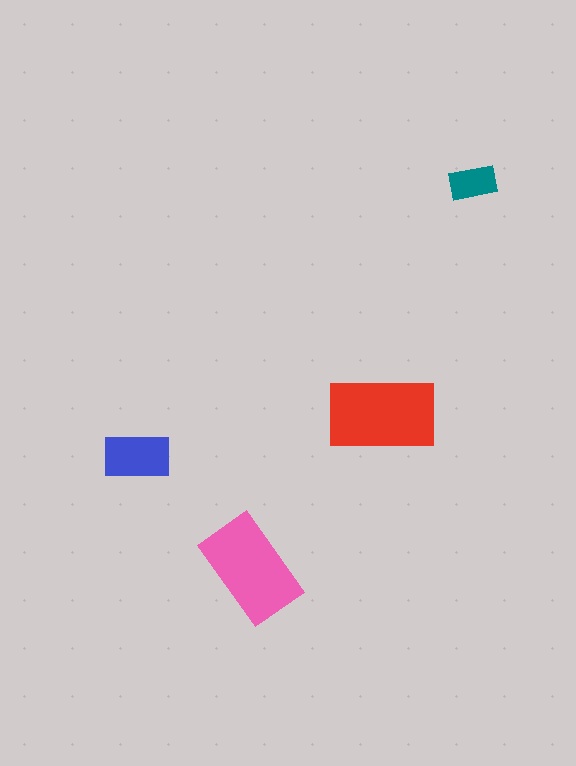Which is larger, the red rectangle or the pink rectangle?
The red one.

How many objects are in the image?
There are 4 objects in the image.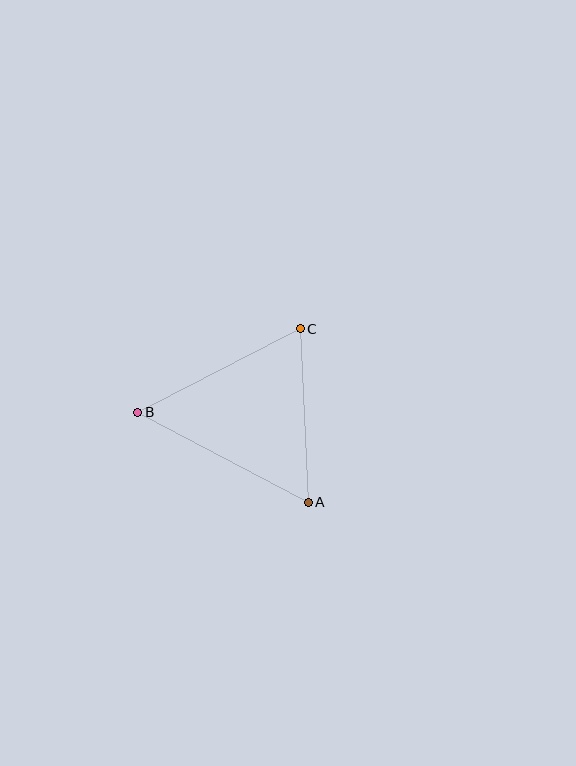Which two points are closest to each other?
Points A and C are closest to each other.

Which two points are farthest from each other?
Points A and B are farthest from each other.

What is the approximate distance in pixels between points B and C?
The distance between B and C is approximately 183 pixels.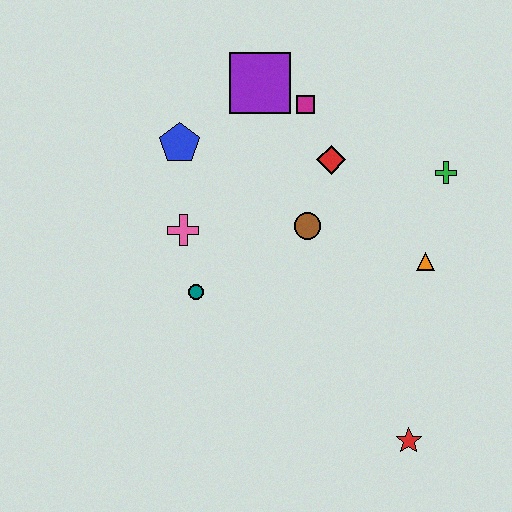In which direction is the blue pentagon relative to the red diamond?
The blue pentagon is to the left of the red diamond.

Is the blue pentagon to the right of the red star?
No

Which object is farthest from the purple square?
The red star is farthest from the purple square.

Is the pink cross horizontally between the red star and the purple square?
No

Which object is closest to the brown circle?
The red diamond is closest to the brown circle.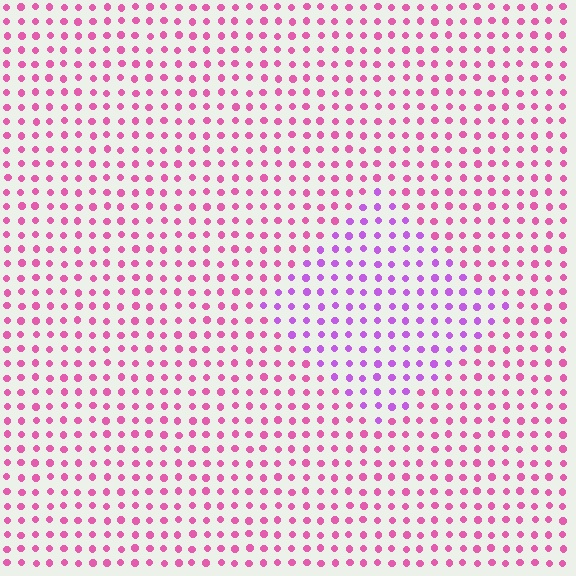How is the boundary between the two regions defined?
The boundary is defined purely by a slight shift in hue (about 39 degrees). Spacing, size, and orientation are identical on both sides.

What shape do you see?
I see a diamond.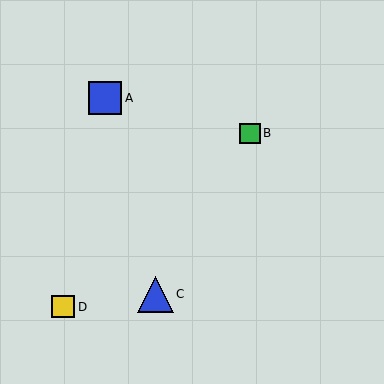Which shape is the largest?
The blue triangle (labeled C) is the largest.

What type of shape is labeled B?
Shape B is a green square.